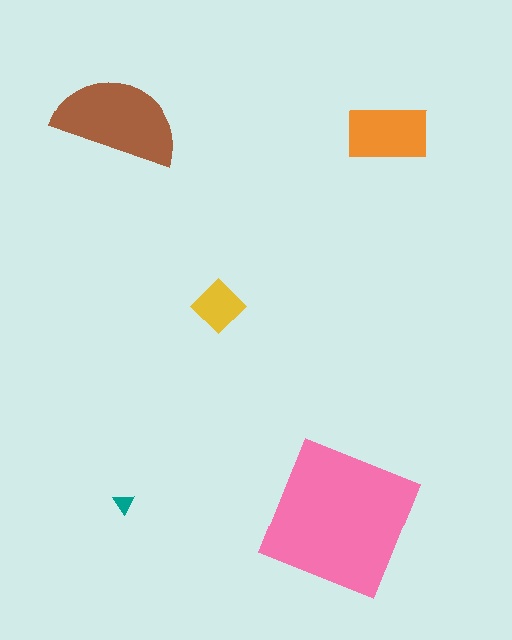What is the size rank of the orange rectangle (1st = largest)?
3rd.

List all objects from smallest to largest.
The teal triangle, the yellow diamond, the orange rectangle, the brown semicircle, the pink square.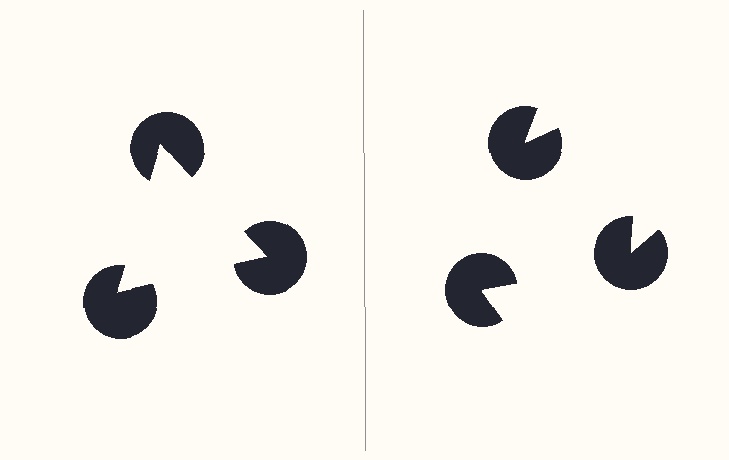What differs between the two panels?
The pac-man discs are positioned identically on both sides; only the wedge orientations differ. On the left they align to a triangle; on the right they are misaligned.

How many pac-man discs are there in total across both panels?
6 — 3 on each side.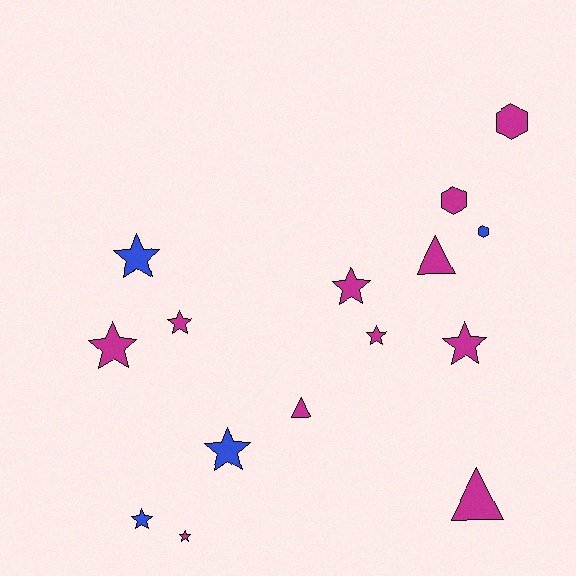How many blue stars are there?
There are 3 blue stars.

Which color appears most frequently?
Magenta, with 11 objects.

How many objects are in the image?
There are 15 objects.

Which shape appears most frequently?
Star, with 9 objects.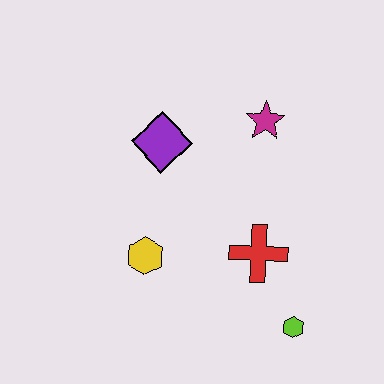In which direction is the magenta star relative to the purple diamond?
The magenta star is to the right of the purple diamond.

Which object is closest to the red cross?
The lime hexagon is closest to the red cross.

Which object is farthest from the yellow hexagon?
The magenta star is farthest from the yellow hexagon.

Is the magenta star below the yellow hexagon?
No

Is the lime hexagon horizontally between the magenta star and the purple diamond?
No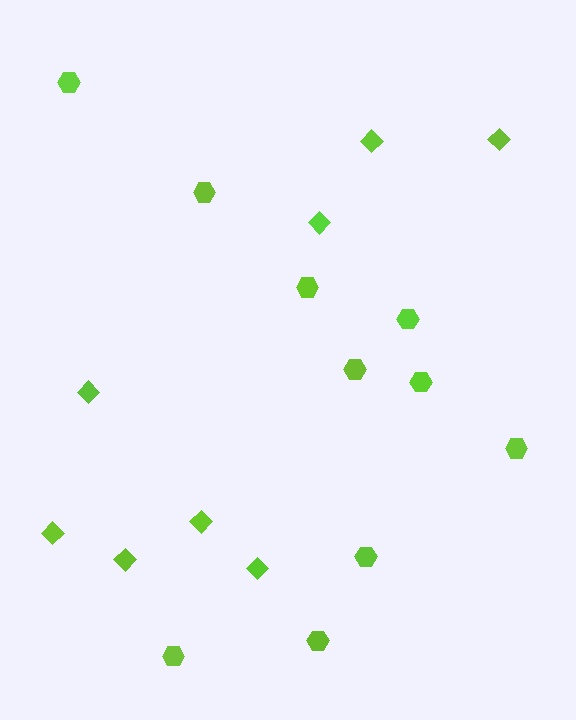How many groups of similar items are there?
There are 2 groups: one group of hexagons (10) and one group of diamonds (8).